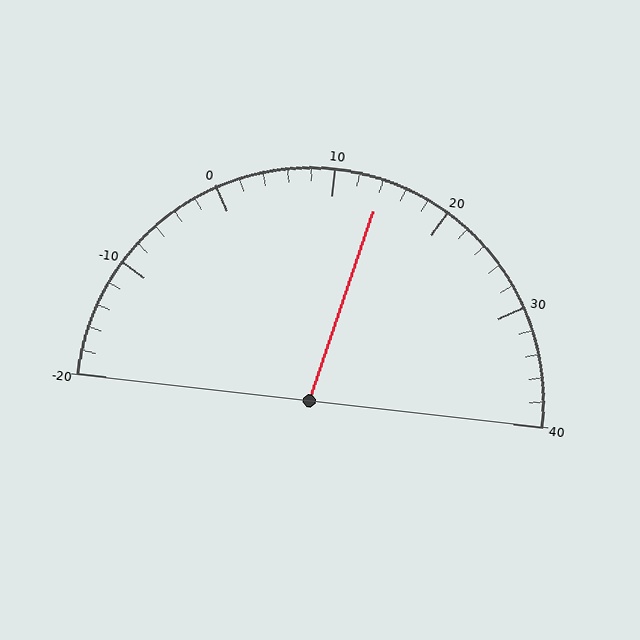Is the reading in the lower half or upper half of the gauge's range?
The reading is in the upper half of the range (-20 to 40).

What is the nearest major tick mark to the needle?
The nearest major tick mark is 10.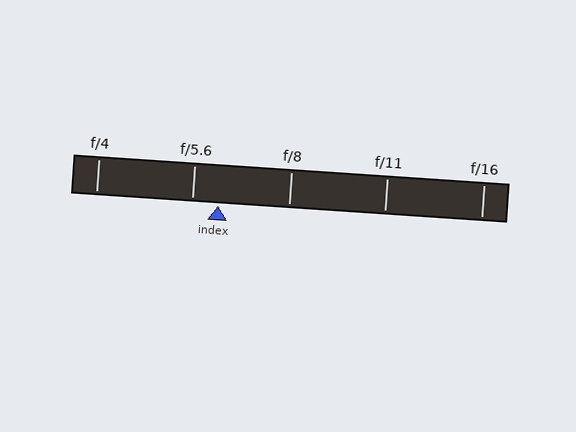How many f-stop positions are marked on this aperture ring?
There are 5 f-stop positions marked.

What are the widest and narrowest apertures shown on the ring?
The widest aperture shown is f/4 and the narrowest is f/16.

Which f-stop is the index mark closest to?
The index mark is closest to f/5.6.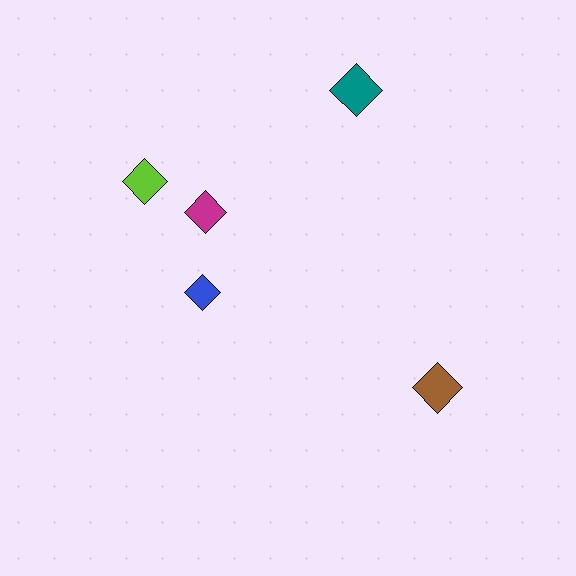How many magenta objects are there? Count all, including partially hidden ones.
There is 1 magenta object.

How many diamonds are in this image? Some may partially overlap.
There are 5 diamonds.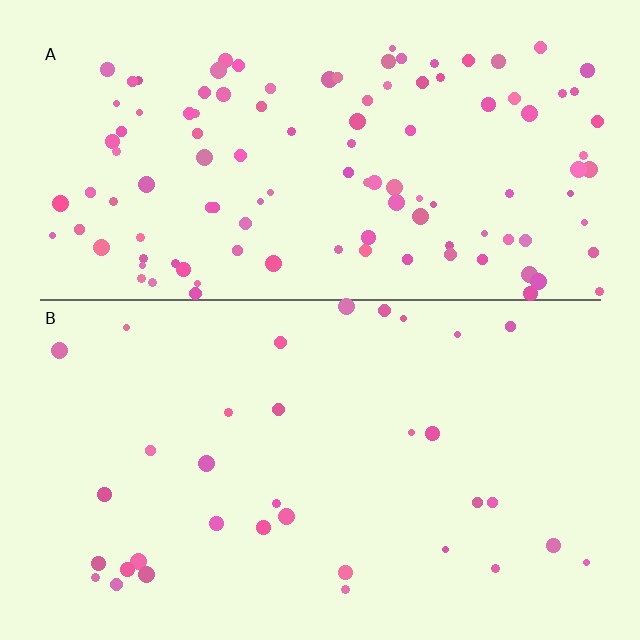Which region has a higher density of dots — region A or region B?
A (the top).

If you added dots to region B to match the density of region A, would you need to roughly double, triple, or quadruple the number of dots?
Approximately triple.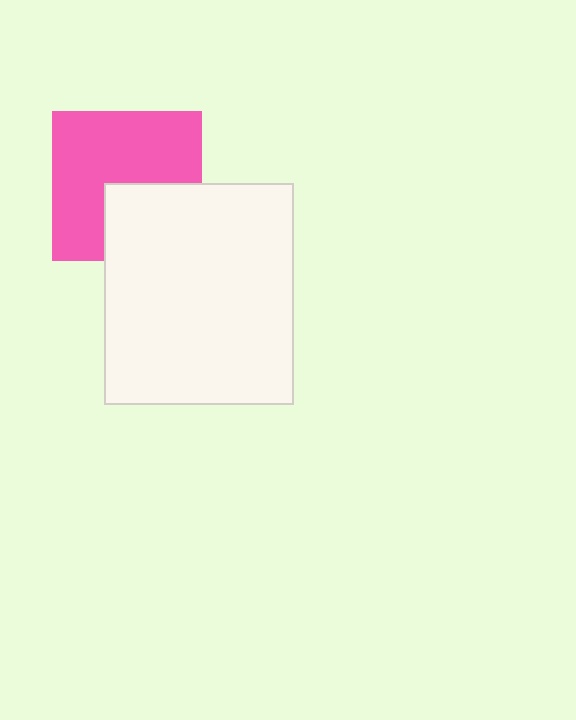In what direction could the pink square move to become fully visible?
The pink square could move up. That would shift it out from behind the white rectangle entirely.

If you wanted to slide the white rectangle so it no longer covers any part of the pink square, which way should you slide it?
Slide it down — that is the most direct way to separate the two shapes.